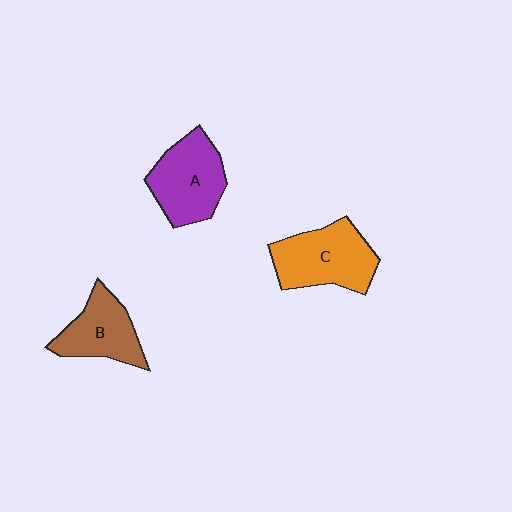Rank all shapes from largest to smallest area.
From largest to smallest: C (orange), A (purple), B (brown).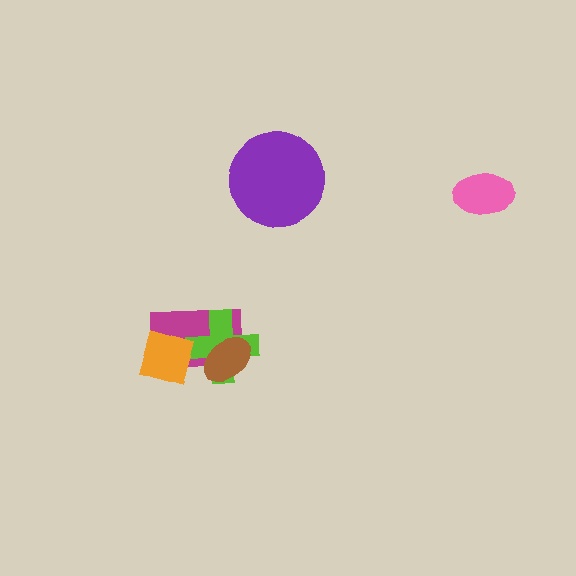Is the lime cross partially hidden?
Yes, it is partially covered by another shape.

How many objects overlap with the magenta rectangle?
3 objects overlap with the magenta rectangle.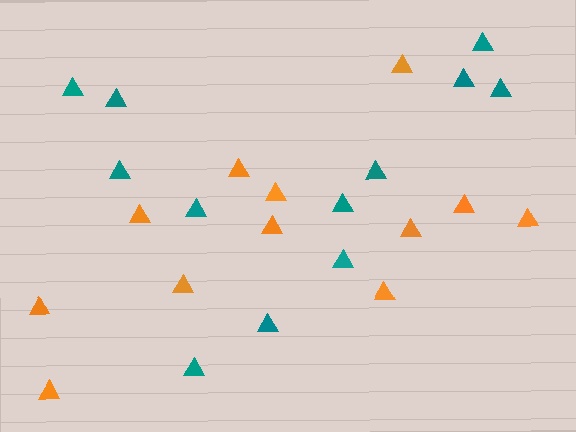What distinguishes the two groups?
There are 2 groups: one group of orange triangles (12) and one group of teal triangles (12).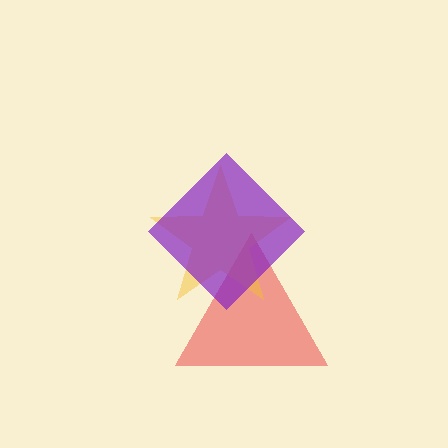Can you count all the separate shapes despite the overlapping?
Yes, there are 3 separate shapes.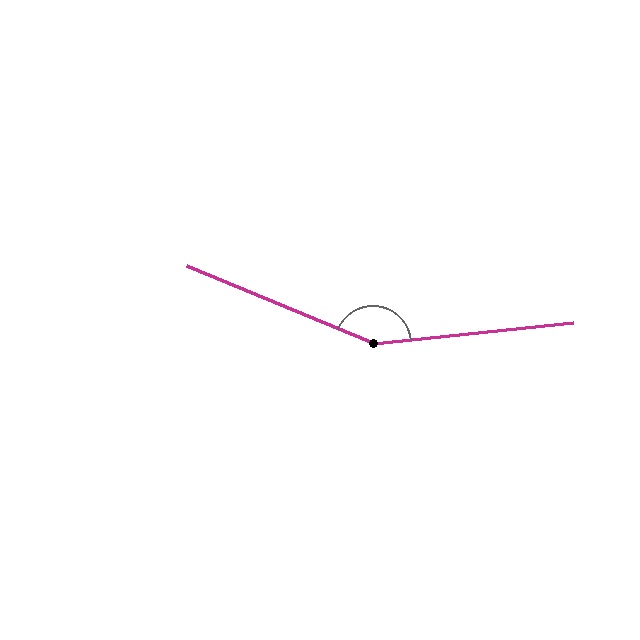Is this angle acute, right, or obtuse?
It is obtuse.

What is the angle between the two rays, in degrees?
Approximately 151 degrees.